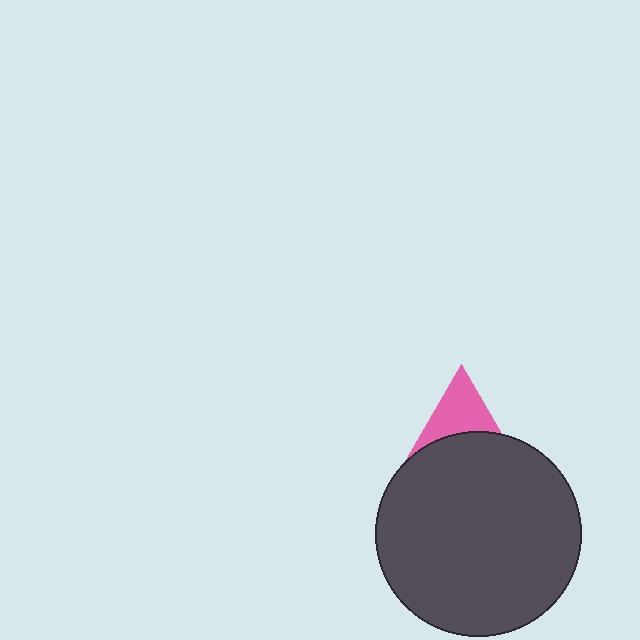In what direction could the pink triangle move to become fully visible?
The pink triangle could move up. That would shift it out from behind the dark gray circle entirely.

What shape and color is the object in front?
The object in front is a dark gray circle.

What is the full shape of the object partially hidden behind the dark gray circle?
The partially hidden object is a pink triangle.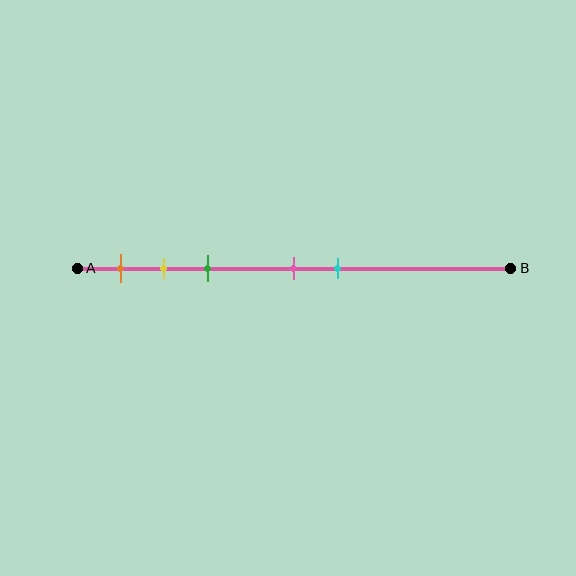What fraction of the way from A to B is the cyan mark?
The cyan mark is approximately 60% (0.6) of the way from A to B.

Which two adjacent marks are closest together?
The yellow and green marks are the closest adjacent pair.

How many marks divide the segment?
There are 5 marks dividing the segment.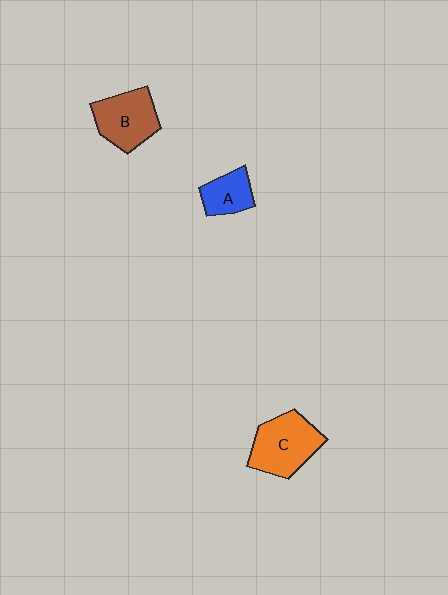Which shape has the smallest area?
Shape A (blue).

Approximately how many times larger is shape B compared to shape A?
Approximately 1.6 times.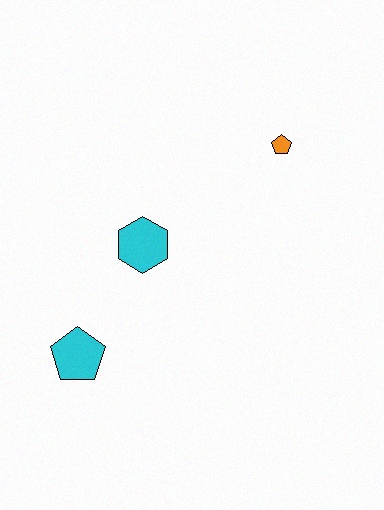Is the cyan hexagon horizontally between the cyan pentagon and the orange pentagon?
Yes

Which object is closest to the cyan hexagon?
The cyan pentagon is closest to the cyan hexagon.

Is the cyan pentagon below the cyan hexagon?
Yes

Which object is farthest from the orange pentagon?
The cyan pentagon is farthest from the orange pentagon.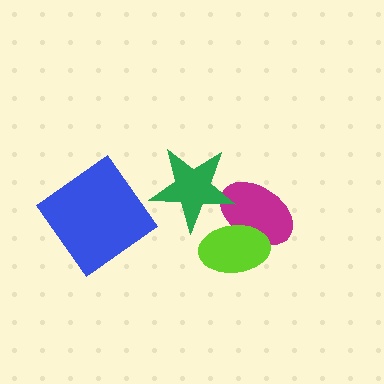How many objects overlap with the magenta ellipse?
2 objects overlap with the magenta ellipse.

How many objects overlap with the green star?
2 objects overlap with the green star.